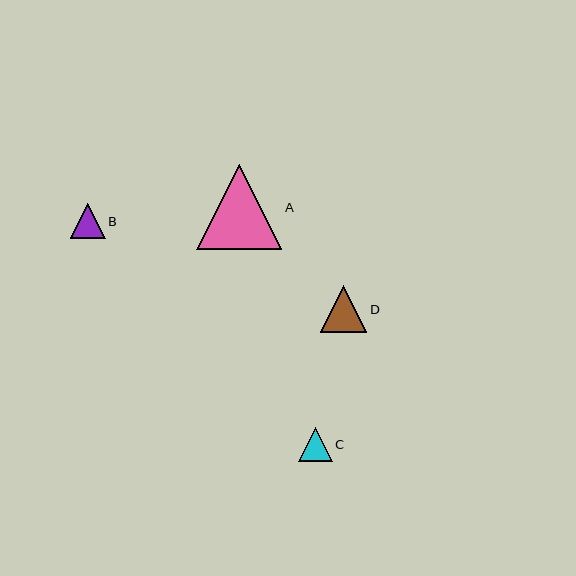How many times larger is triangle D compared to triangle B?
Triangle D is approximately 1.3 times the size of triangle B.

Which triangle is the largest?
Triangle A is the largest with a size of approximately 85 pixels.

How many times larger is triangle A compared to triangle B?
Triangle A is approximately 2.4 times the size of triangle B.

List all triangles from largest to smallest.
From largest to smallest: A, D, B, C.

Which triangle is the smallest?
Triangle C is the smallest with a size of approximately 34 pixels.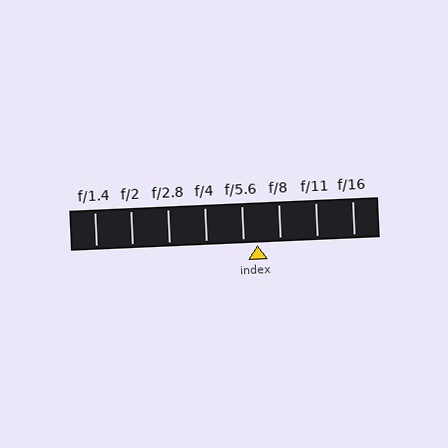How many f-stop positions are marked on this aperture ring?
There are 8 f-stop positions marked.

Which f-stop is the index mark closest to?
The index mark is closest to f/5.6.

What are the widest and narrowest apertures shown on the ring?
The widest aperture shown is f/1.4 and the narrowest is f/16.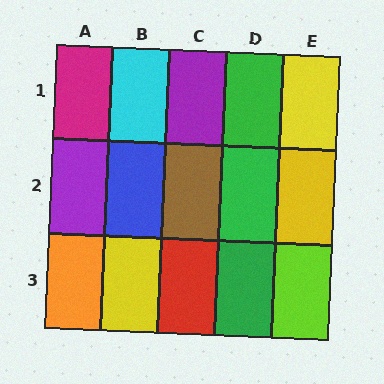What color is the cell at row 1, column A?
Magenta.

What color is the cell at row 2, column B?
Blue.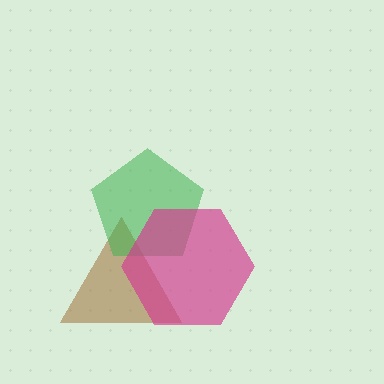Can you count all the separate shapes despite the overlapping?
Yes, there are 3 separate shapes.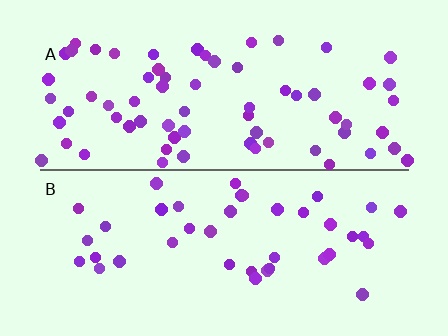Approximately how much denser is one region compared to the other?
Approximately 1.7× — region A over region B.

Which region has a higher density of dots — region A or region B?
A (the top).